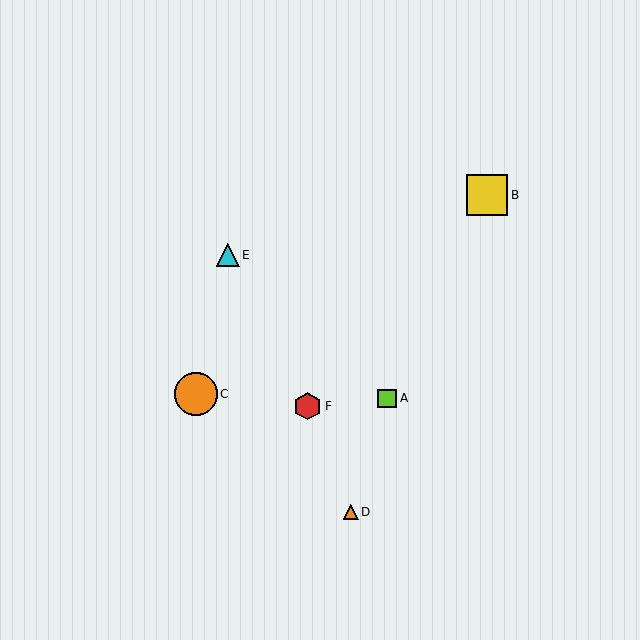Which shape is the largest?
The orange circle (labeled C) is the largest.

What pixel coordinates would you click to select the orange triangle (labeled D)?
Click at (351, 512) to select the orange triangle D.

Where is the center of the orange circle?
The center of the orange circle is at (196, 394).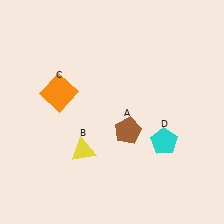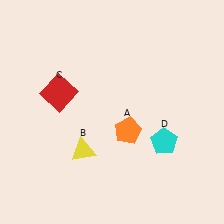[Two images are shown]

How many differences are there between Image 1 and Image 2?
There are 2 differences between the two images.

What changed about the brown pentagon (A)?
In Image 1, A is brown. In Image 2, it changed to orange.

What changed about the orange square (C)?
In Image 1, C is orange. In Image 2, it changed to red.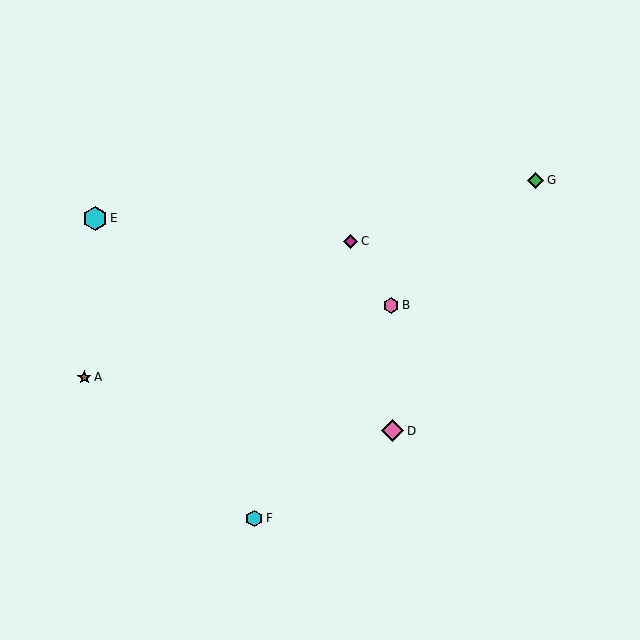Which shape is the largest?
The cyan hexagon (labeled E) is the largest.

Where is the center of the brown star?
The center of the brown star is at (84, 377).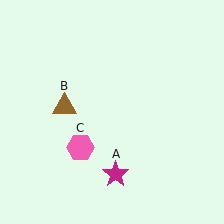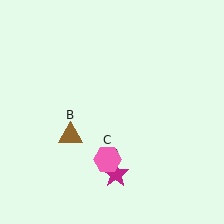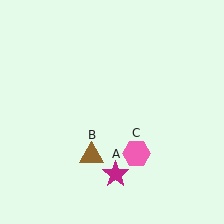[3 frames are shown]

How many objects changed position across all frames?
2 objects changed position: brown triangle (object B), pink hexagon (object C).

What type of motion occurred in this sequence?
The brown triangle (object B), pink hexagon (object C) rotated counterclockwise around the center of the scene.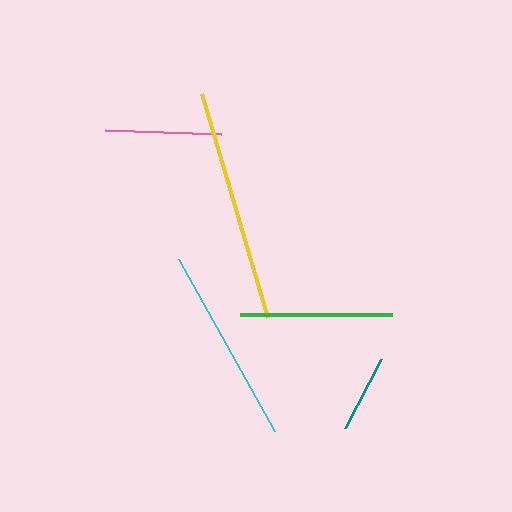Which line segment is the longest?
The yellow line is the longest at approximately 234 pixels.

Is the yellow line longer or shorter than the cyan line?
The yellow line is longer than the cyan line.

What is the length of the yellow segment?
The yellow segment is approximately 234 pixels long.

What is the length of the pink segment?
The pink segment is approximately 116 pixels long.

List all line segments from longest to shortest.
From longest to shortest: yellow, cyan, green, pink, teal.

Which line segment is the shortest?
The teal line is the shortest at approximately 78 pixels.